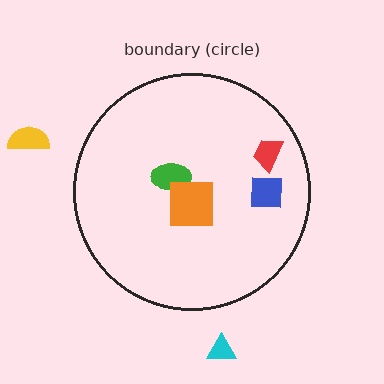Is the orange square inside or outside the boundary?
Inside.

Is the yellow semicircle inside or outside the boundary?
Outside.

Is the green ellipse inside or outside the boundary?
Inside.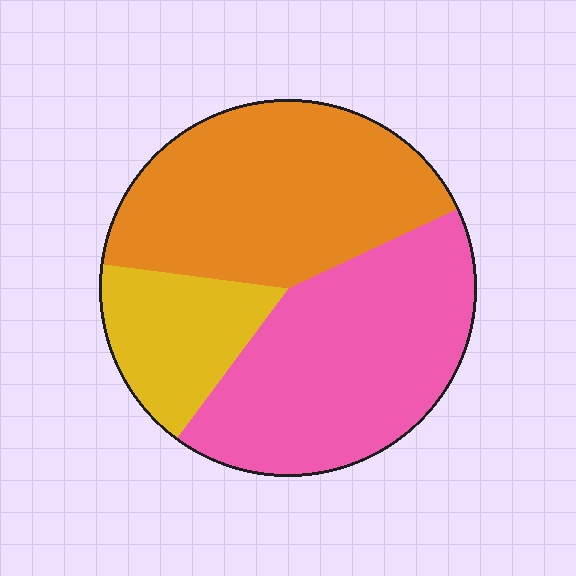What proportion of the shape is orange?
Orange takes up between a third and a half of the shape.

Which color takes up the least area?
Yellow, at roughly 15%.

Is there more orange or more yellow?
Orange.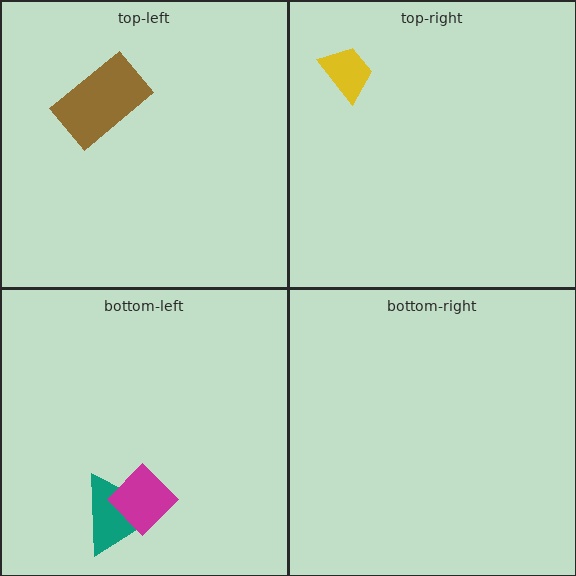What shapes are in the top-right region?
The yellow trapezoid.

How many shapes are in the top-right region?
1.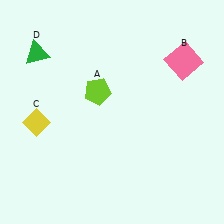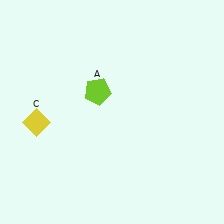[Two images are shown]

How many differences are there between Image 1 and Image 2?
There are 2 differences between the two images.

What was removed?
The pink square (B), the green triangle (D) were removed in Image 2.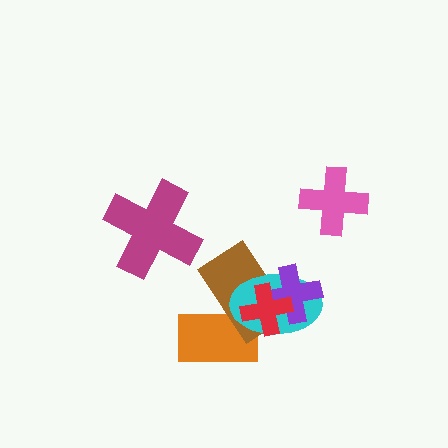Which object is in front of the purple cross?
The red cross is in front of the purple cross.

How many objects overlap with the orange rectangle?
3 objects overlap with the orange rectangle.